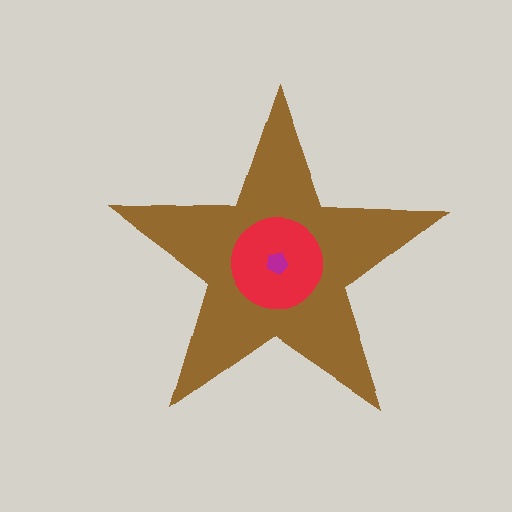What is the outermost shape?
The brown star.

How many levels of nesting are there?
3.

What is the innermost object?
The magenta pentagon.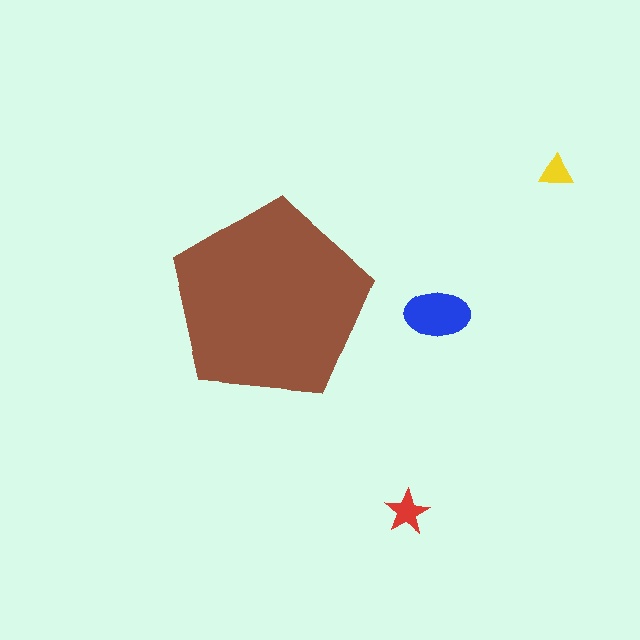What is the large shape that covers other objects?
A brown pentagon.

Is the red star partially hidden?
No, the red star is fully visible.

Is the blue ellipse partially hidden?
No, the blue ellipse is fully visible.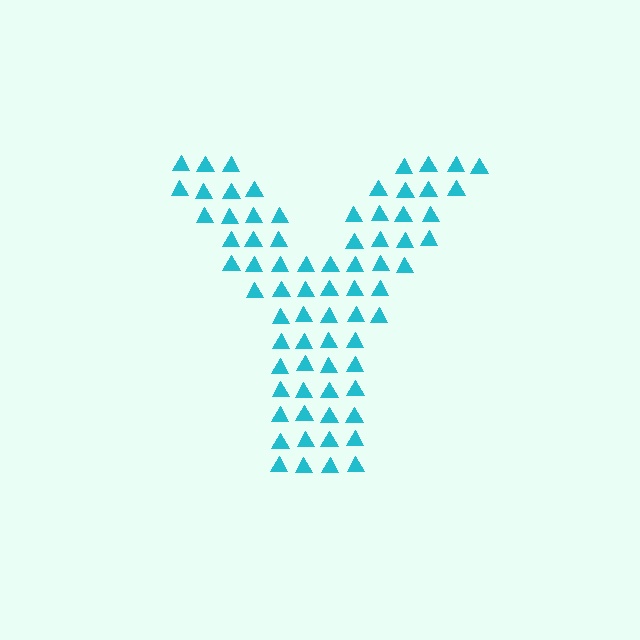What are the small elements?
The small elements are triangles.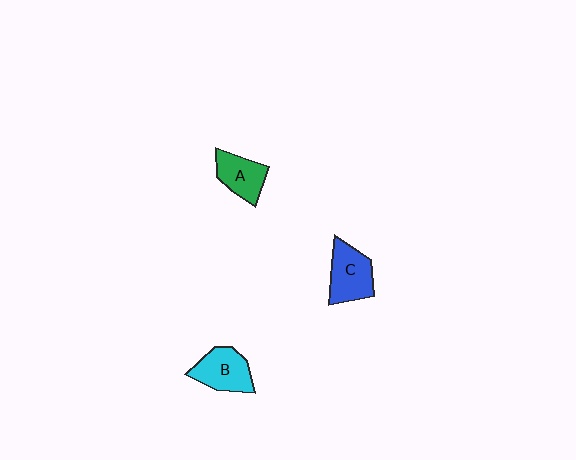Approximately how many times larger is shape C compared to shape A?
Approximately 1.2 times.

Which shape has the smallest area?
Shape A (green).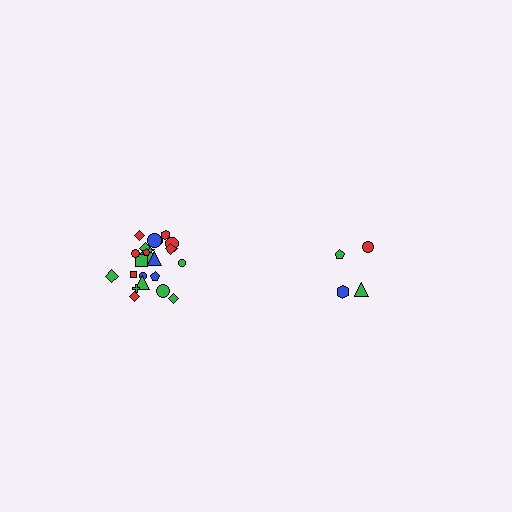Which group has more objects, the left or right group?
The left group.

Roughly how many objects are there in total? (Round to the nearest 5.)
Roughly 30 objects in total.